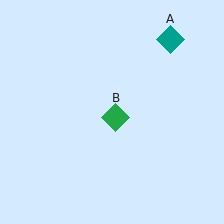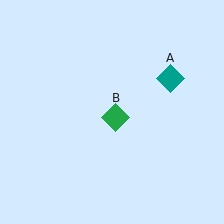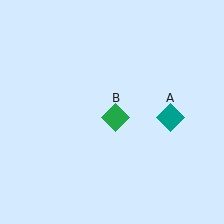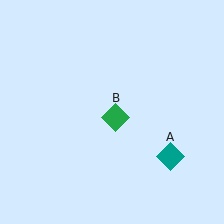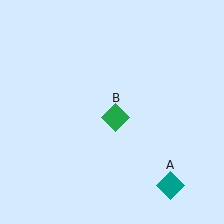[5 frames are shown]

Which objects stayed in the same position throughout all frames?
Green diamond (object B) remained stationary.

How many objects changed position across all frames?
1 object changed position: teal diamond (object A).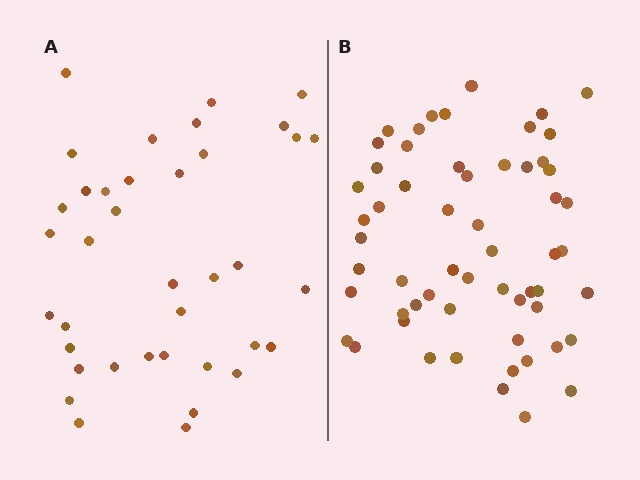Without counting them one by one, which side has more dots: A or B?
Region B (the right region) has more dots.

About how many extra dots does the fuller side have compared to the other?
Region B has approximately 20 more dots than region A.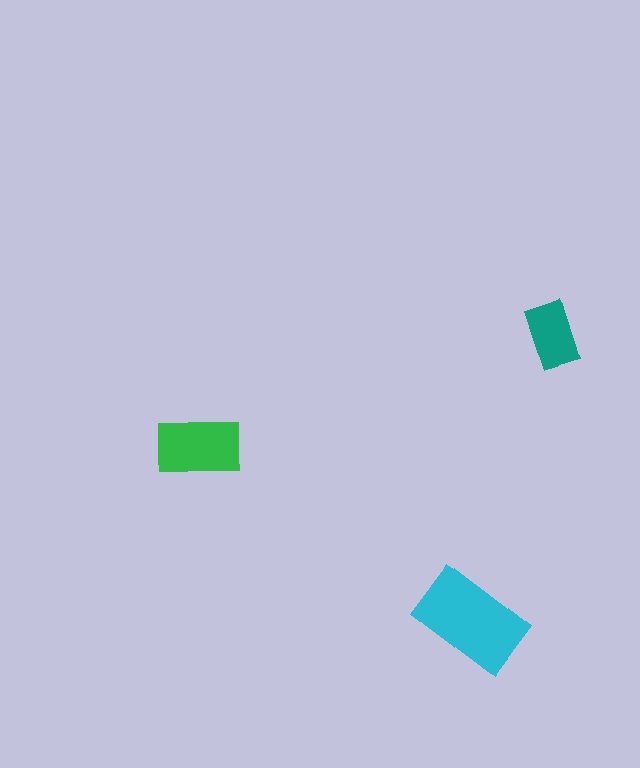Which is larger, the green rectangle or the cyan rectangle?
The cyan one.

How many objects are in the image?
There are 3 objects in the image.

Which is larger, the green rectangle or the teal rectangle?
The green one.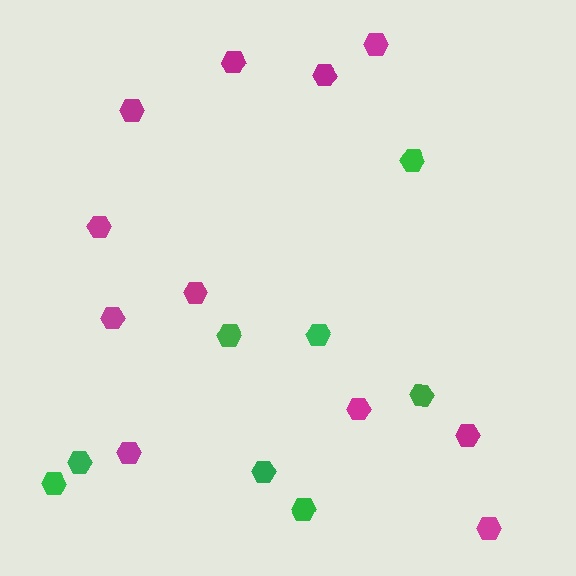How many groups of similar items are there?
There are 2 groups: one group of green hexagons (8) and one group of magenta hexagons (11).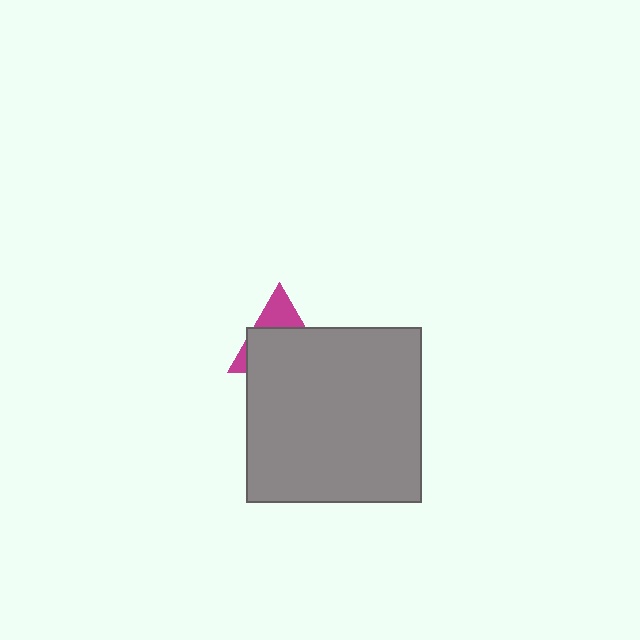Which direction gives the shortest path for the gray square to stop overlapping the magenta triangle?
Moving down gives the shortest separation.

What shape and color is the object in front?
The object in front is a gray square.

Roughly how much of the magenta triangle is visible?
A small part of it is visible (roughly 31%).